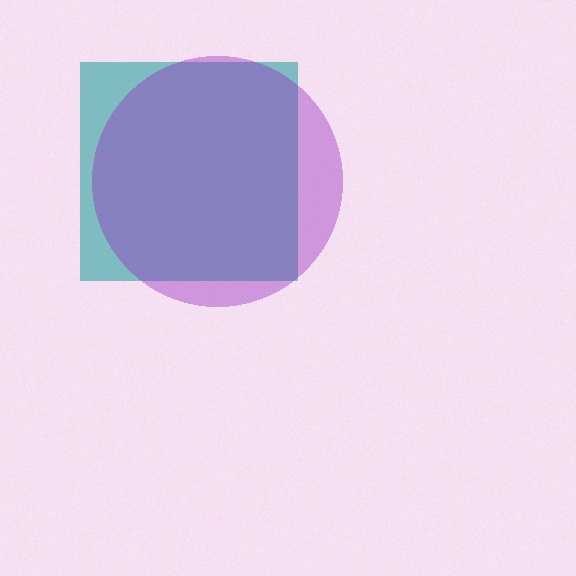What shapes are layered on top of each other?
The layered shapes are: a teal square, a purple circle.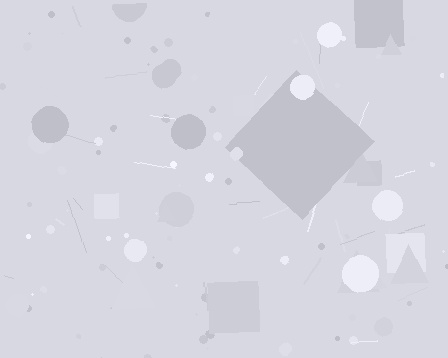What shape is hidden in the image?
A diamond is hidden in the image.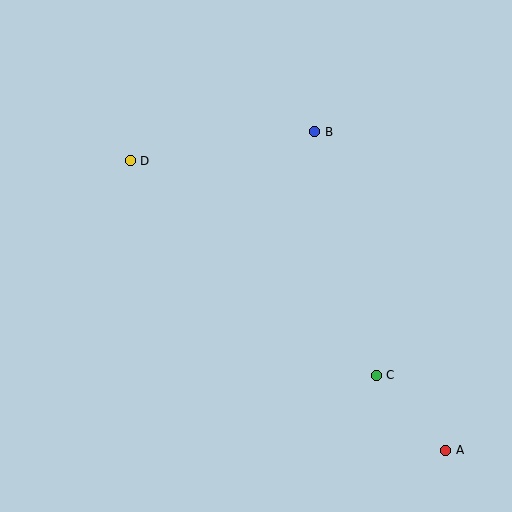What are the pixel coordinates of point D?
Point D is at (130, 161).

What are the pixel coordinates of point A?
Point A is at (446, 450).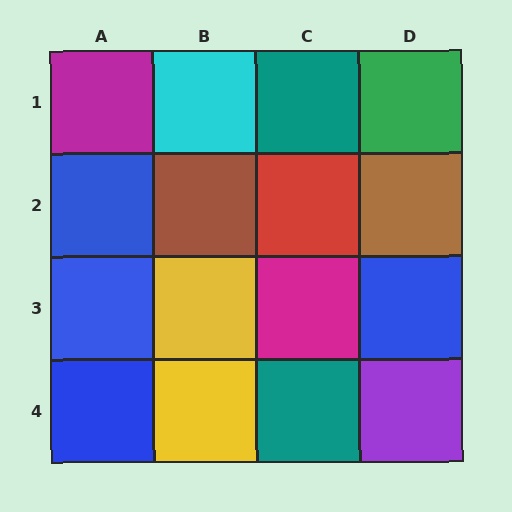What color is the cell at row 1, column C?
Teal.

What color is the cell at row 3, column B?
Yellow.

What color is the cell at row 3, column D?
Blue.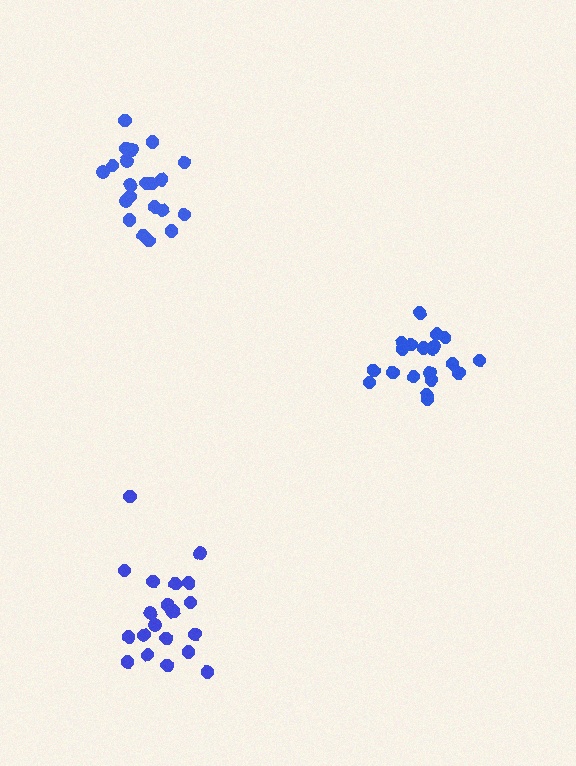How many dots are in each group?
Group 1: 21 dots, Group 2: 21 dots, Group 3: 20 dots (62 total).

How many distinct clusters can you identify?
There are 3 distinct clusters.